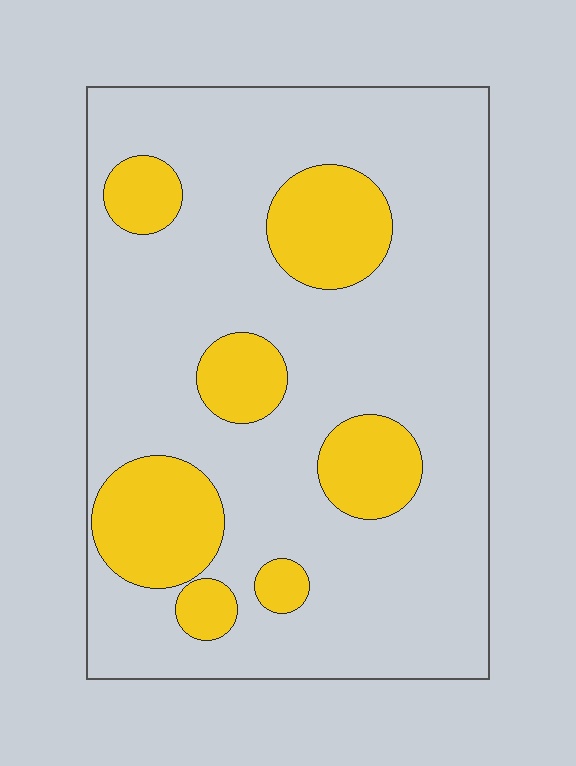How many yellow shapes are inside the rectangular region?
7.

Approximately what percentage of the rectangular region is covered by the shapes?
Approximately 20%.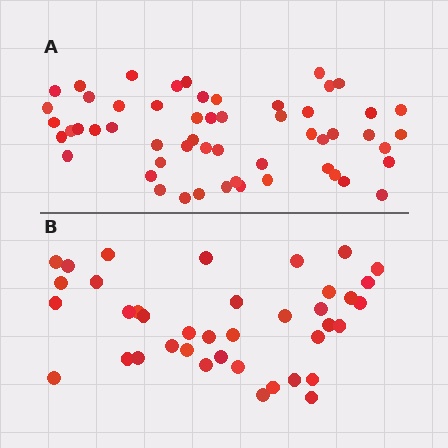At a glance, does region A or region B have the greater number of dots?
Region A (the top region) has more dots.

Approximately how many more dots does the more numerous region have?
Region A has approximately 15 more dots than region B.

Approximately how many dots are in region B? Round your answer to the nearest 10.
About 40 dots. (The exact count is 39, which rounds to 40.)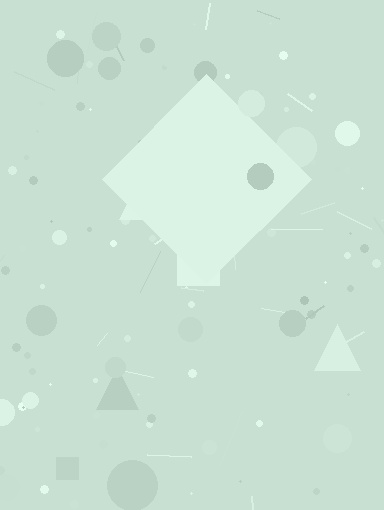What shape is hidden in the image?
A diamond is hidden in the image.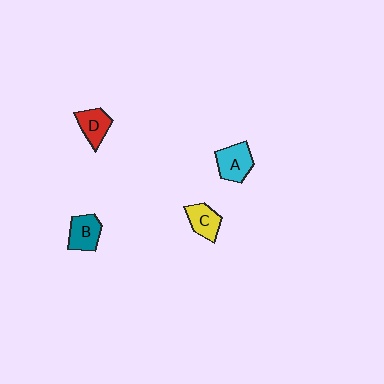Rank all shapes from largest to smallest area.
From largest to smallest: A (cyan), B (teal), C (yellow), D (red).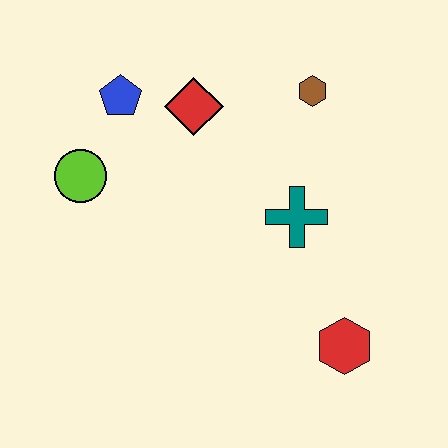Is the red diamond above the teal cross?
Yes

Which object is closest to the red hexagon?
The teal cross is closest to the red hexagon.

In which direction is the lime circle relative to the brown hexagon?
The lime circle is to the left of the brown hexagon.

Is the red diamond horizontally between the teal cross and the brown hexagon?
No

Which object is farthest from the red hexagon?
The blue pentagon is farthest from the red hexagon.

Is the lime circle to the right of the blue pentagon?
No